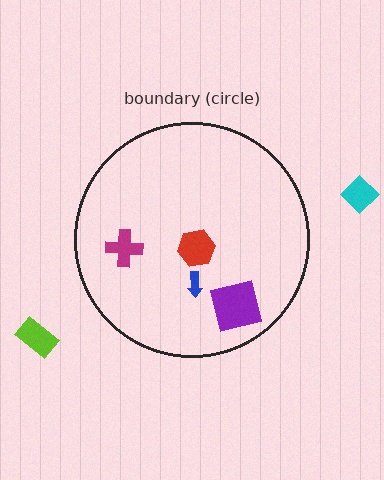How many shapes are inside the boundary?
4 inside, 2 outside.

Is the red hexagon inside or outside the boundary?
Inside.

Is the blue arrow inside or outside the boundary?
Inside.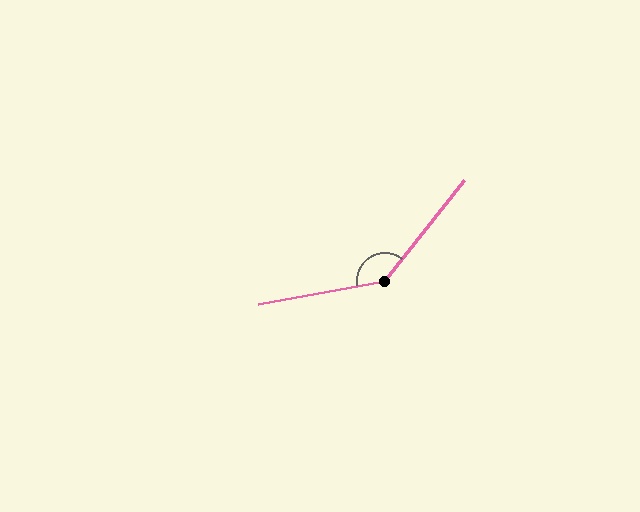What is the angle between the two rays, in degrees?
Approximately 139 degrees.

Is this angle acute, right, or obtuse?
It is obtuse.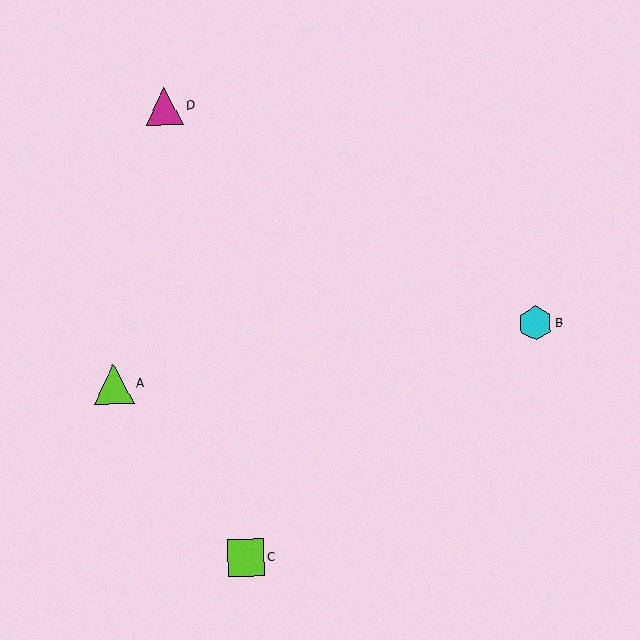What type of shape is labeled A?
Shape A is a lime triangle.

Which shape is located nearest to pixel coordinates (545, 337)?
The cyan hexagon (labeled B) at (535, 323) is nearest to that location.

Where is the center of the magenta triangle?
The center of the magenta triangle is at (164, 106).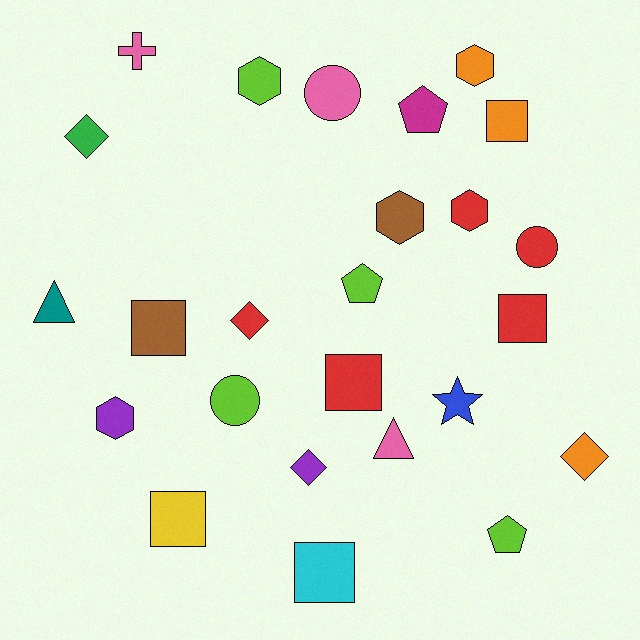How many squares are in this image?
There are 6 squares.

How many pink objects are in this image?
There are 3 pink objects.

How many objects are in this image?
There are 25 objects.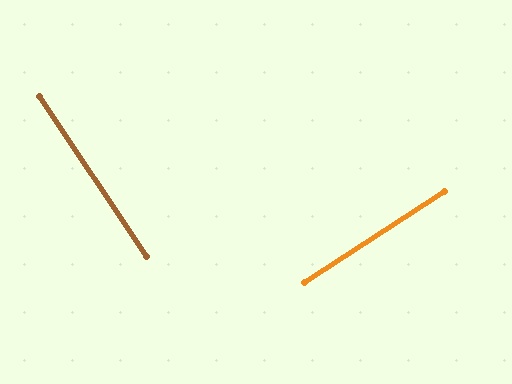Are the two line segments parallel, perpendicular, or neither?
Perpendicular — they meet at approximately 89°.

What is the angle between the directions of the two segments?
Approximately 89 degrees.